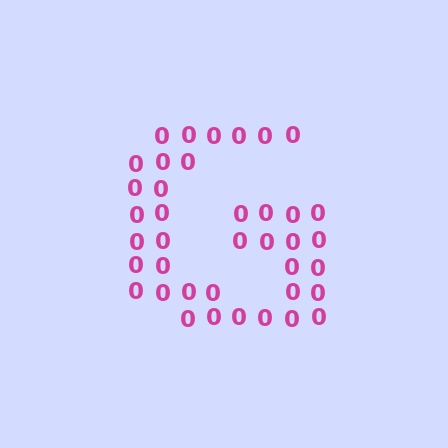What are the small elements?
The small elements are digit 0's.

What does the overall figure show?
The overall figure shows the letter G.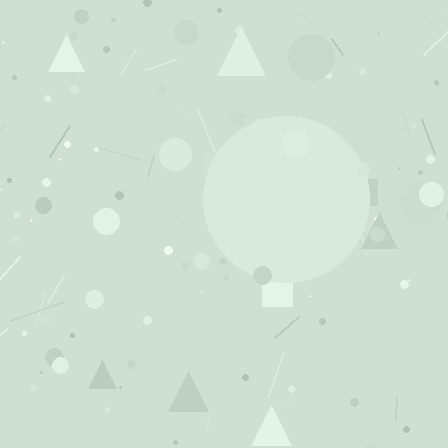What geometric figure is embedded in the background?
A circle is embedded in the background.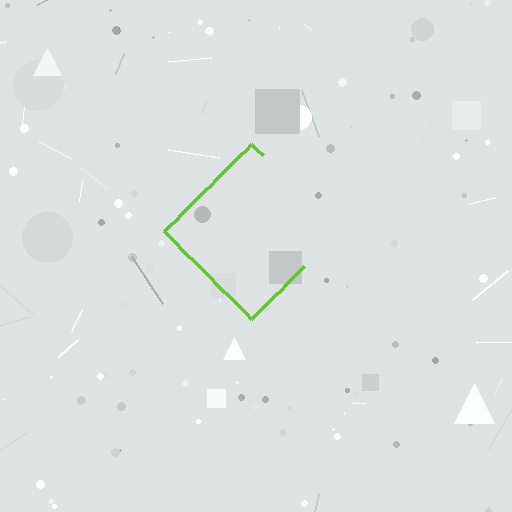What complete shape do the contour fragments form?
The contour fragments form a diamond.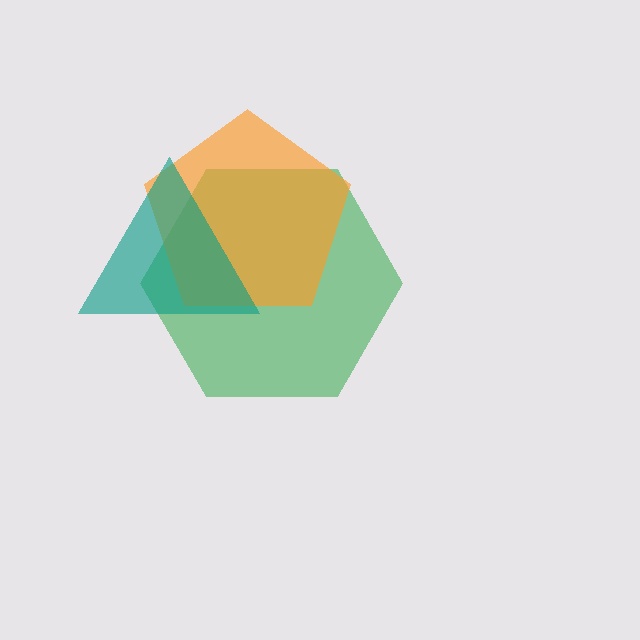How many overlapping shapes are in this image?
There are 3 overlapping shapes in the image.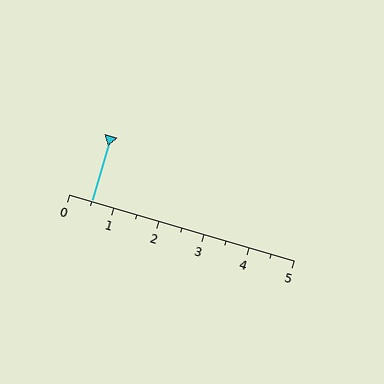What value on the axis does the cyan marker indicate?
The marker indicates approximately 0.5.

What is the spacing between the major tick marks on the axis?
The major ticks are spaced 1 apart.